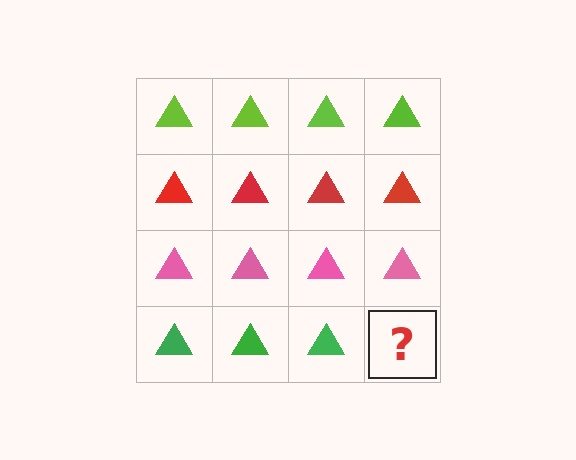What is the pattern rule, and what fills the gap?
The rule is that each row has a consistent color. The gap should be filled with a green triangle.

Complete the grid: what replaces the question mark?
The question mark should be replaced with a green triangle.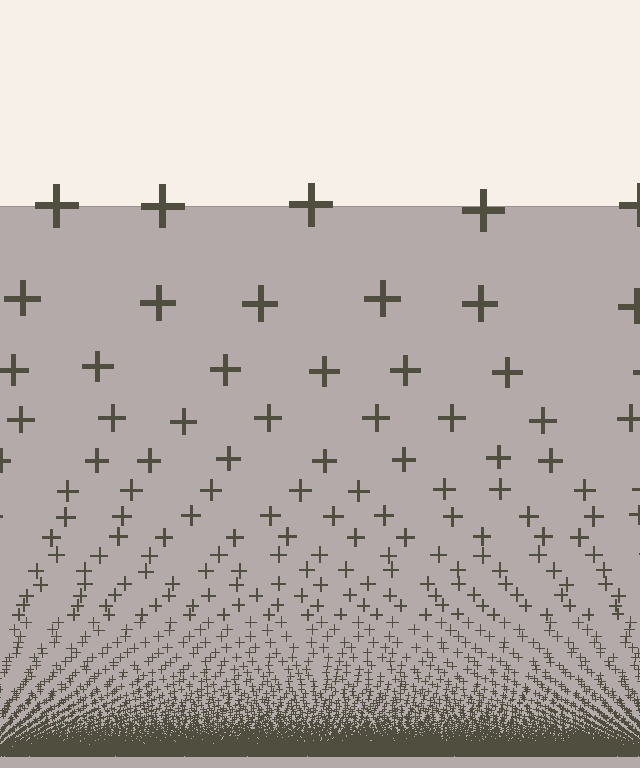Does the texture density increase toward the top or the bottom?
Density increases toward the bottom.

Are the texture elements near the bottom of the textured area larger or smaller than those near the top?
Smaller. The gradient is inverted — elements near the bottom are smaller and denser.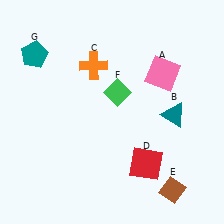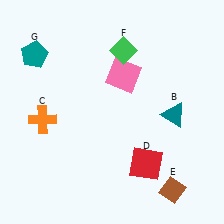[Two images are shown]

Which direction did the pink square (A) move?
The pink square (A) moved left.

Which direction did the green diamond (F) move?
The green diamond (F) moved up.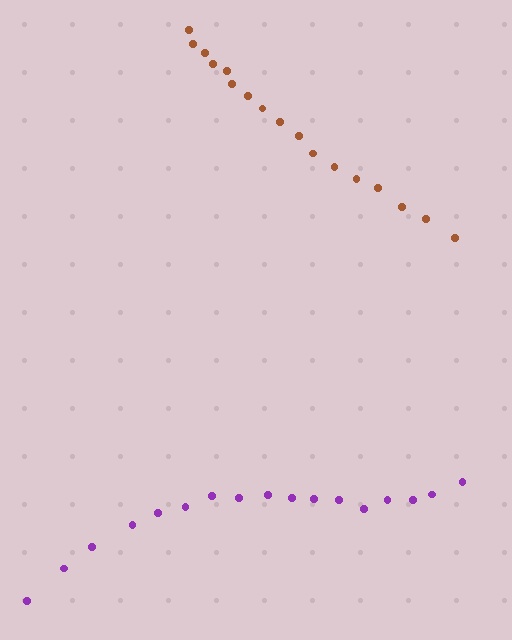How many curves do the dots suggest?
There are 2 distinct paths.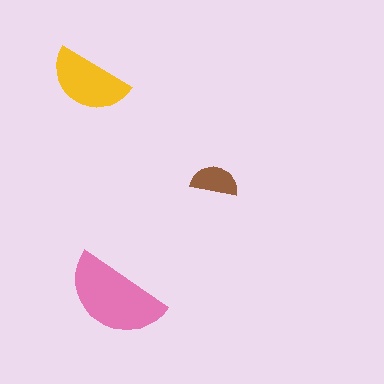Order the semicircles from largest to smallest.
the pink one, the yellow one, the brown one.